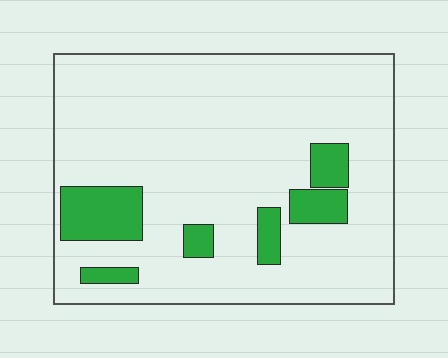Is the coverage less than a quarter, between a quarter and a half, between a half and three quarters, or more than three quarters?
Less than a quarter.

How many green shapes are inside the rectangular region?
6.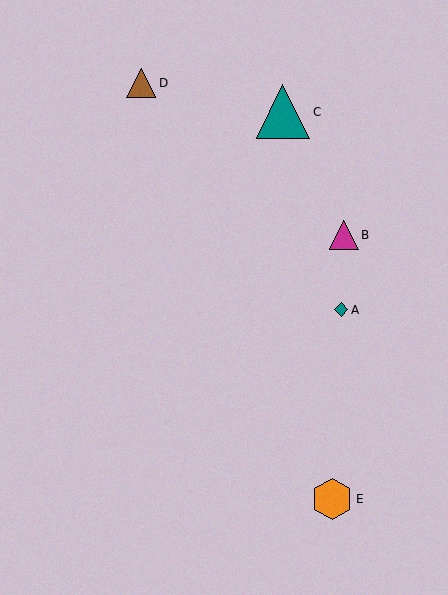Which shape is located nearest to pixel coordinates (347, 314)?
The teal diamond (labeled A) at (341, 310) is nearest to that location.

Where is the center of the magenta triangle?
The center of the magenta triangle is at (344, 235).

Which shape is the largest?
The teal triangle (labeled C) is the largest.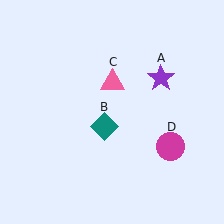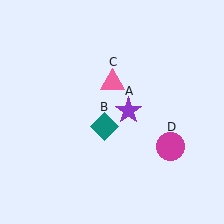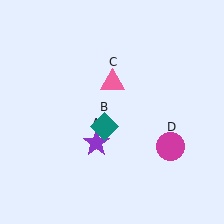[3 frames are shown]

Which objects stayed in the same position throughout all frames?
Teal diamond (object B) and pink triangle (object C) and magenta circle (object D) remained stationary.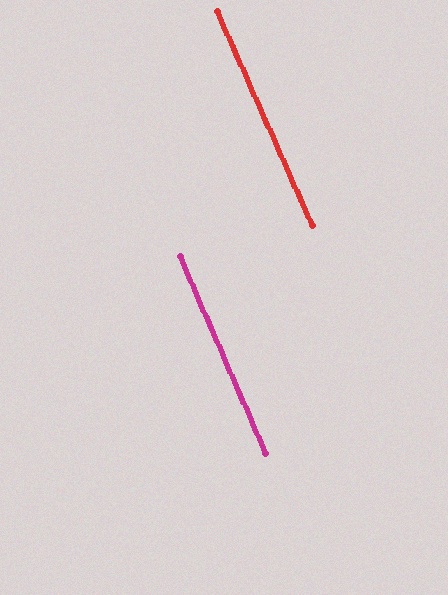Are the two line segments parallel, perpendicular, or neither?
Parallel — their directions differ by only 0.3°.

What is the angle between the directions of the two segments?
Approximately 0 degrees.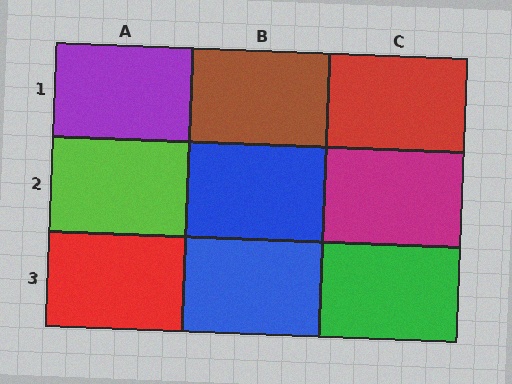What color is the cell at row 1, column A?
Purple.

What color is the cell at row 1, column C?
Red.